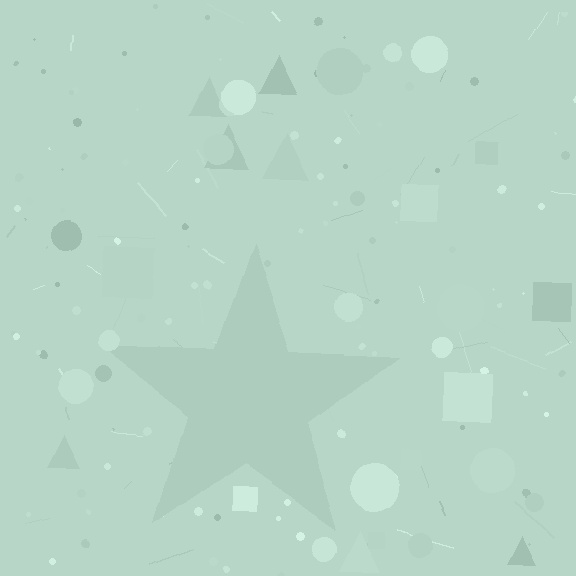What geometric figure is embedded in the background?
A star is embedded in the background.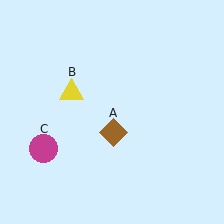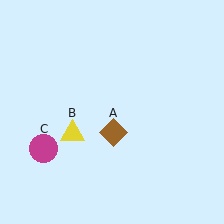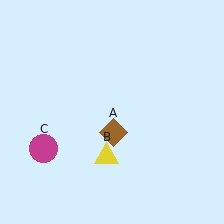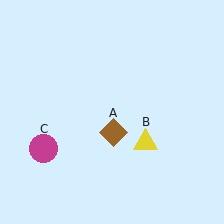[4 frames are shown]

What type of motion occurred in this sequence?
The yellow triangle (object B) rotated counterclockwise around the center of the scene.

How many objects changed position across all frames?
1 object changed position: yellow triangle (object B).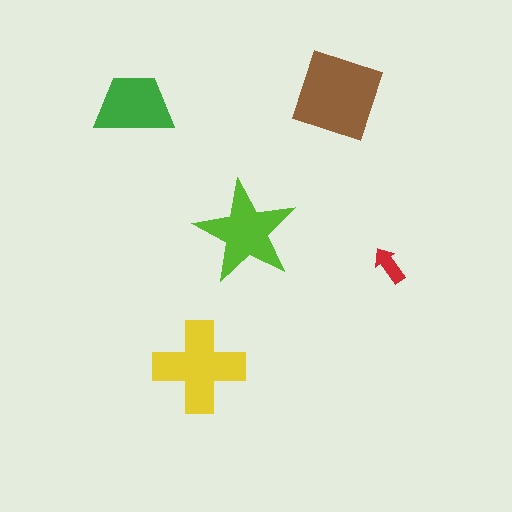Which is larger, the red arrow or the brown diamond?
The brown diamond.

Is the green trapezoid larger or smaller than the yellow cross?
Smaller.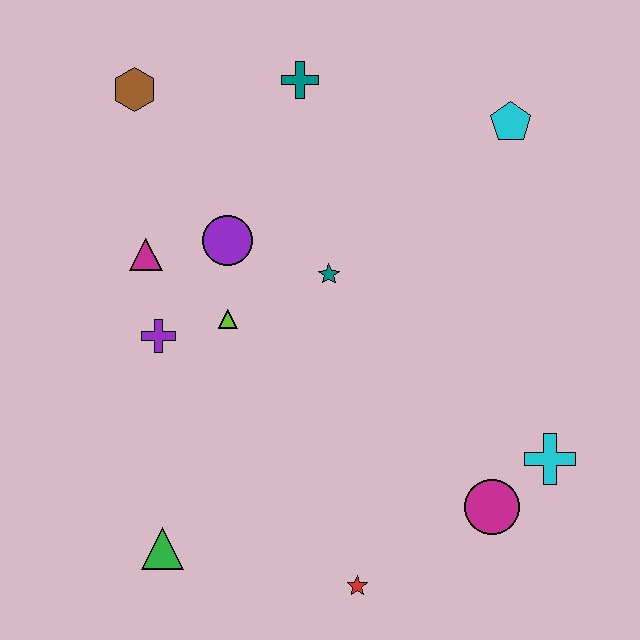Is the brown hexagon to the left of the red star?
Yes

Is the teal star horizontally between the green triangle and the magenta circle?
Yes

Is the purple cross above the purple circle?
No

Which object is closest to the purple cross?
The lime triangle is closest to the purple cross.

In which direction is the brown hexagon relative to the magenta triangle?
The brown hexagon is above the magenta triangle.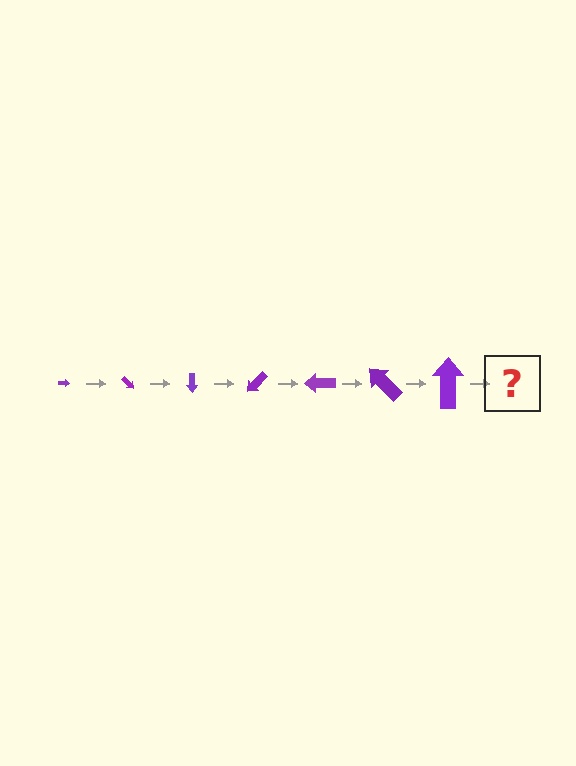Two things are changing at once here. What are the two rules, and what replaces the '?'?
The two rules are that the arrow grows larger each step and it rotates 45 degrees each step. The '?' should be an arrow, larger than the previous one and rotated 315 degrees from the start.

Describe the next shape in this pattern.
It should be an arrow, larger than the previous one and rotated 315 degrees from the start.